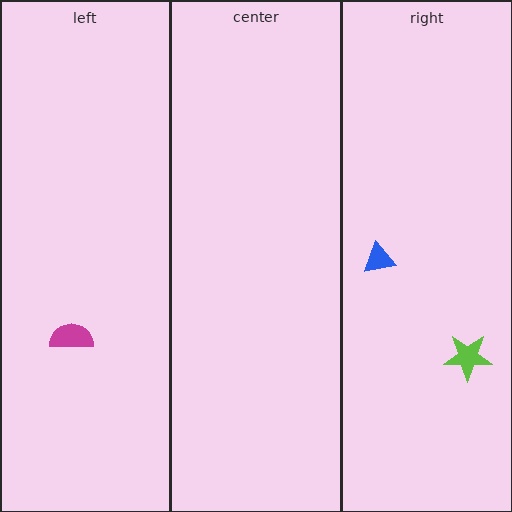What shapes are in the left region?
The magenta semicircle.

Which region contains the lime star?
The right region.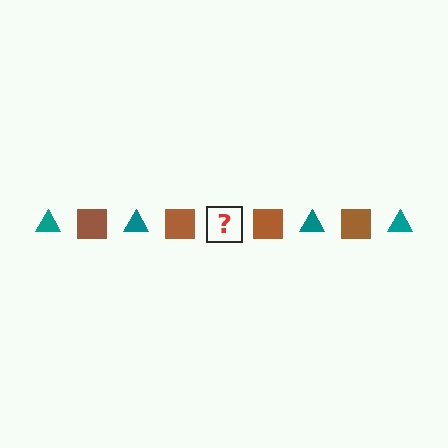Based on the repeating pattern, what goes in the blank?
The blank should be a teal triangle.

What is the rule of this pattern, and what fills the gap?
The rule is that the pattern alternates between teal triangle and brown square. The gap should be filled with a teal triangle.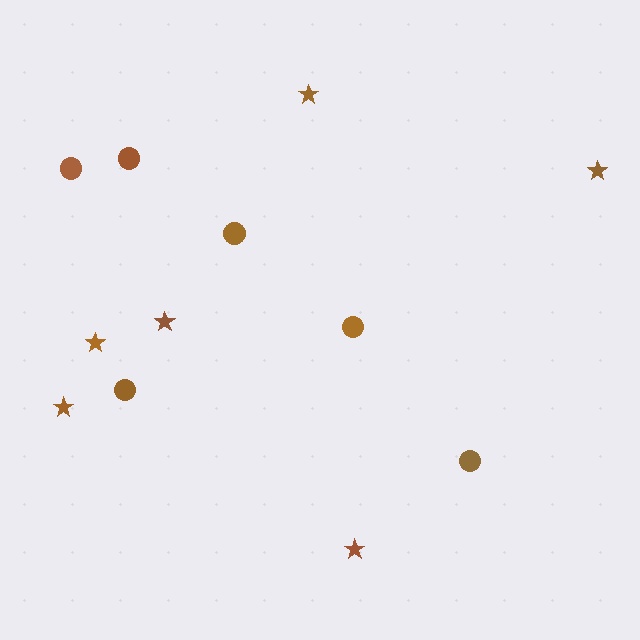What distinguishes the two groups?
There are 2 groups: one group of stars (6) and one group of circles (6).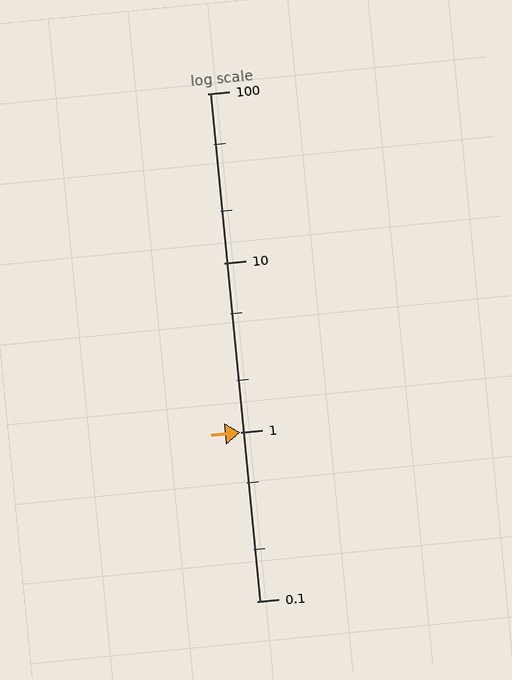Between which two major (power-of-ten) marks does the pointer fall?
The pointer is between 1 and 10.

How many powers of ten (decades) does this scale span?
The scale spans 3 decades, from 0.1 to 100.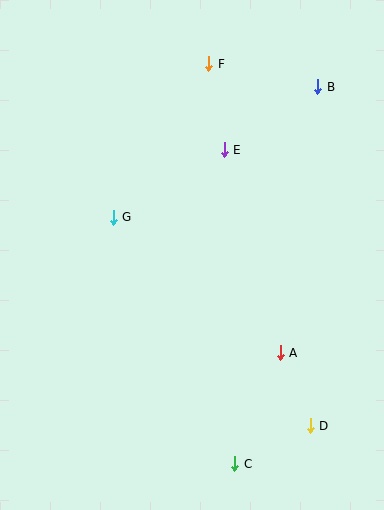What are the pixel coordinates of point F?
Point F is at (209, 64).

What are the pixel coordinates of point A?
Point A is at (280, 353).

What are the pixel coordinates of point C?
Point C is at (235, 464).